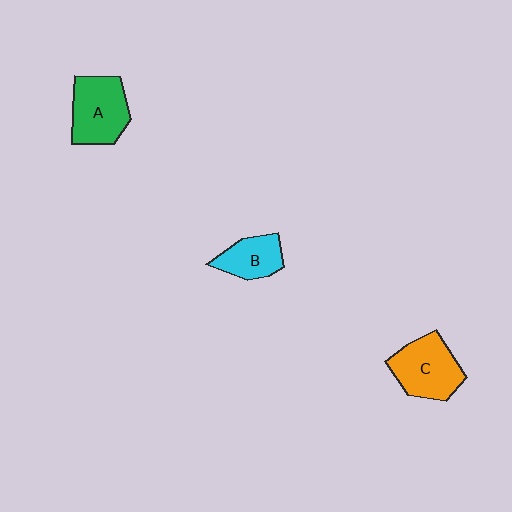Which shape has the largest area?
Shape C (orange).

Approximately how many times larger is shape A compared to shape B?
Approximately 1.5 times.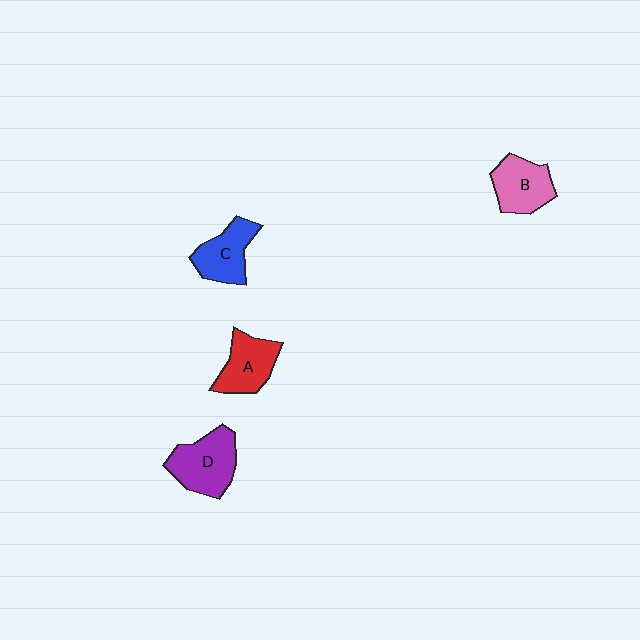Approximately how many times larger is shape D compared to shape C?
Approximately 1.2 times.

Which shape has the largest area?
Shape D (purple).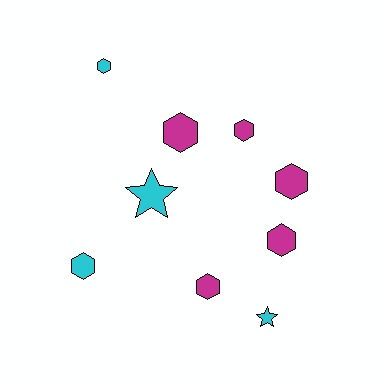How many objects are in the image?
There are 9 objects.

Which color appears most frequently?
Magenta, with 5 objects.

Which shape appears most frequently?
Hexagon, with 7 objects.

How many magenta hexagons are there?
There are 5 magenta hexagons.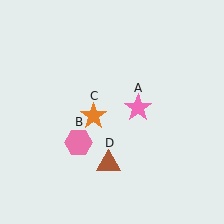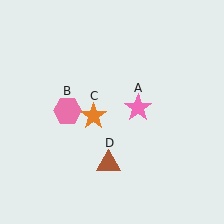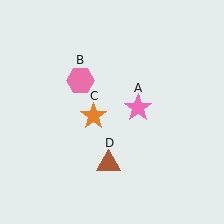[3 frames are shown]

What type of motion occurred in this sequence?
The pink hexagon (object B) rotated clockwise around the center of the scene.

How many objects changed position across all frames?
1 object changed position: pink hexagon (object B).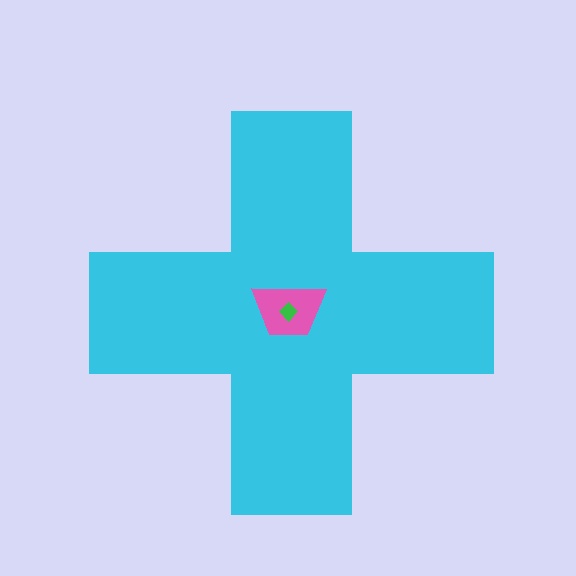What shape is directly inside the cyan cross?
The pink trapezoid.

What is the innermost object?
The green diamond.